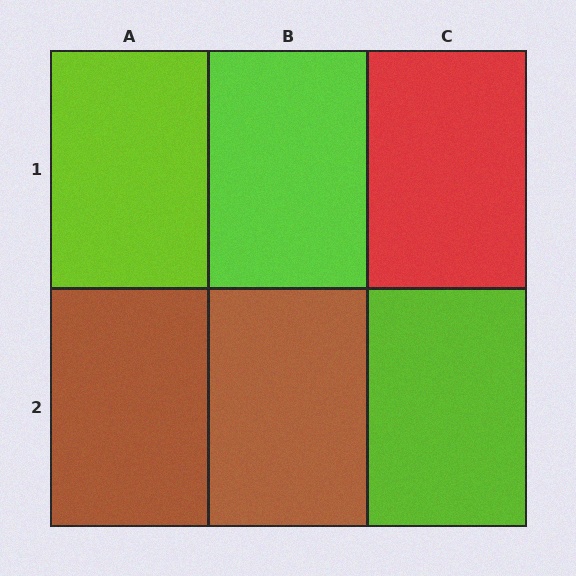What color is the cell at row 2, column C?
Lime.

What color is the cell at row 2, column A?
Brown.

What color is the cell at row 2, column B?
Brown.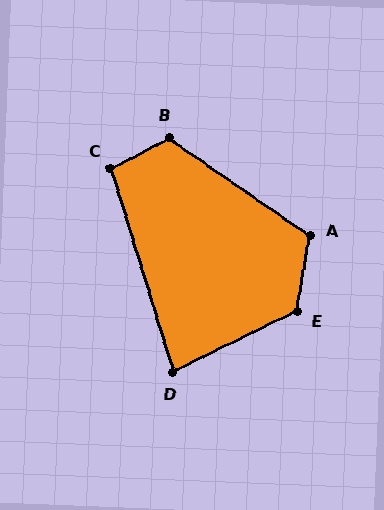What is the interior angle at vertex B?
Approximately 118 degrees (obtuse).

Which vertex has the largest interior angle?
E, at approximately 126 degrees.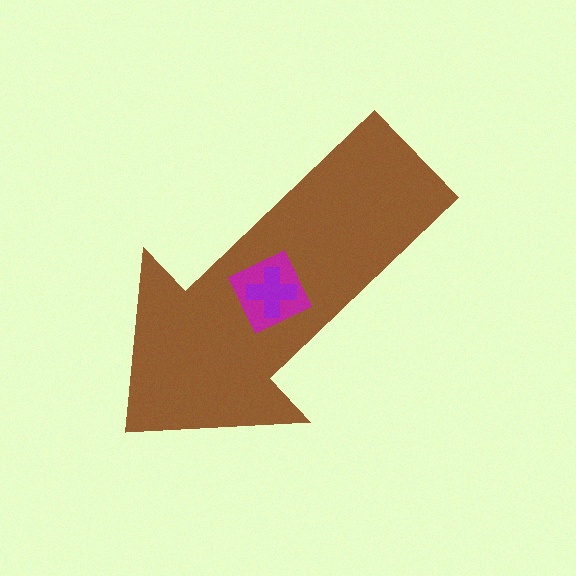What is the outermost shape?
The brown arrow.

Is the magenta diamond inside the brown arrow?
Yes.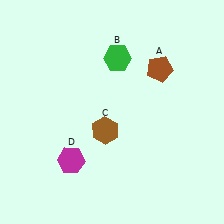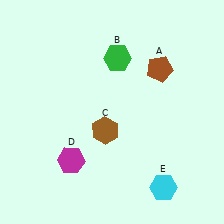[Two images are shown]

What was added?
A cyan hexagon (E) was added in Image 2.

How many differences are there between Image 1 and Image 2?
There is 1 difference between the two images.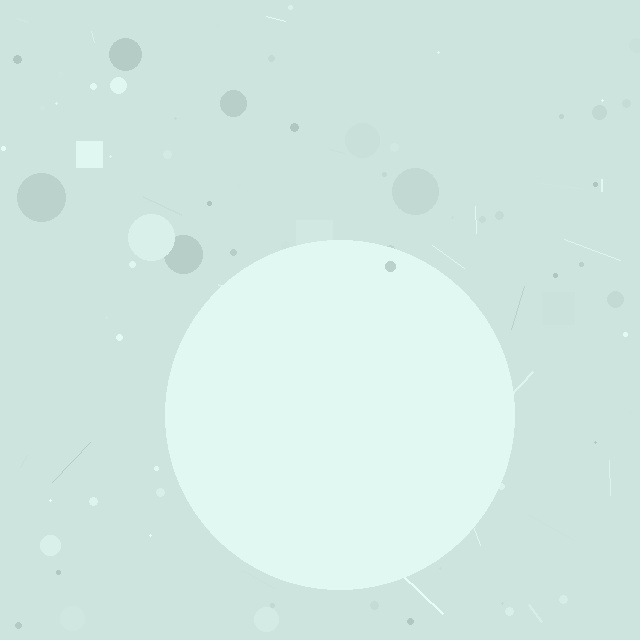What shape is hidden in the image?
A circle is hidden in the image.